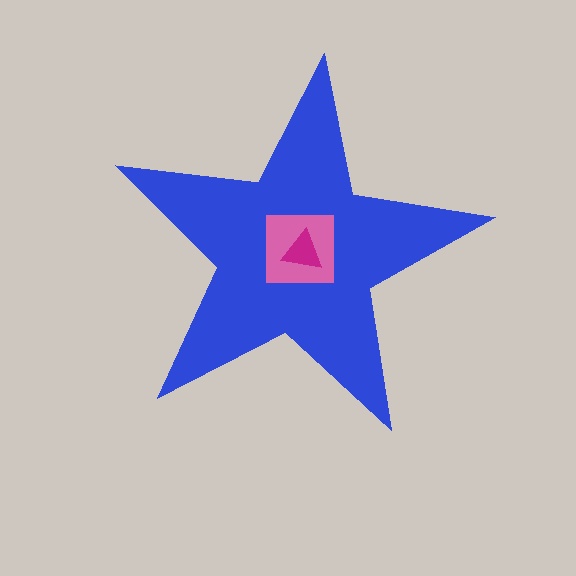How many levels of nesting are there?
3.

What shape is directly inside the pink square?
The magenta triangle.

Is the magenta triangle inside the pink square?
Yes.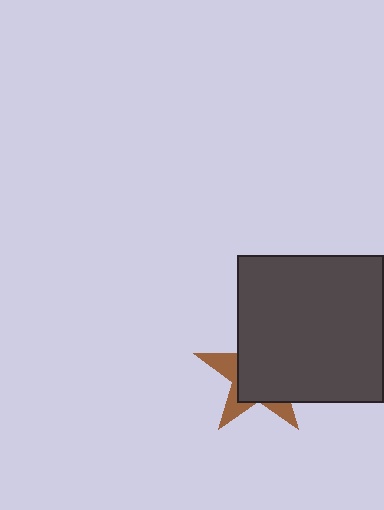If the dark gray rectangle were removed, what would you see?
You would see the complete brown star.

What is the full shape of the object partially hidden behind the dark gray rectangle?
The partially hidden object is a brown star.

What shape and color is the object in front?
The object in front is a dark gray rectangle.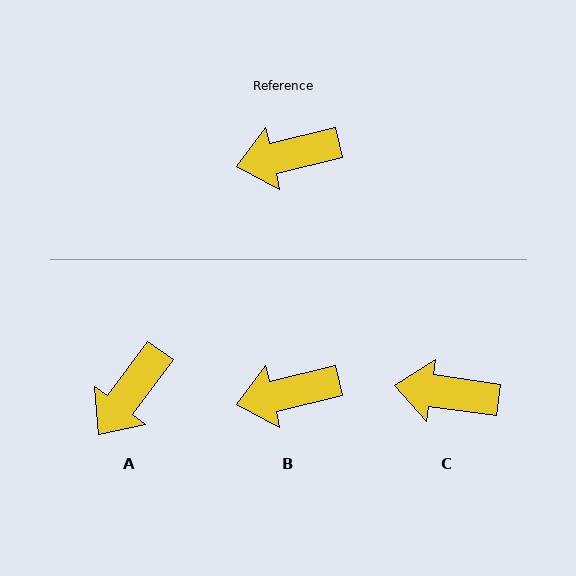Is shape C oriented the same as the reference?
No, it is off by about 22 degrees.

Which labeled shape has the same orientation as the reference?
B.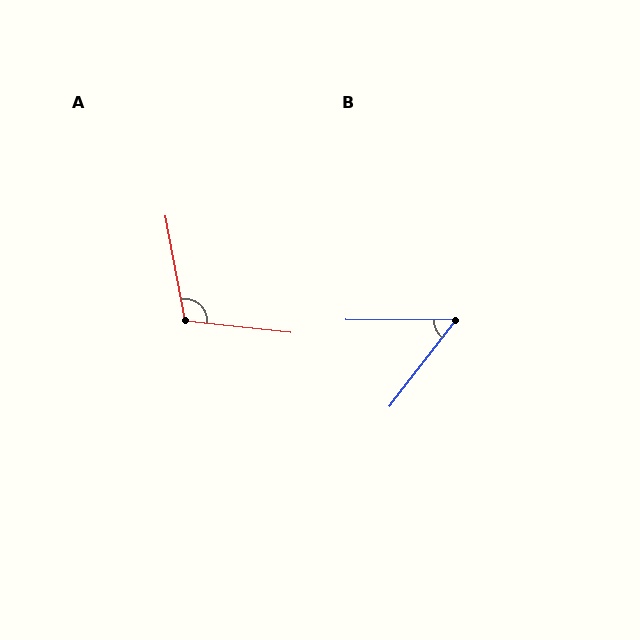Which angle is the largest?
A, at approximately 107 degrees.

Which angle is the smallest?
B, at approximately 53 degrees.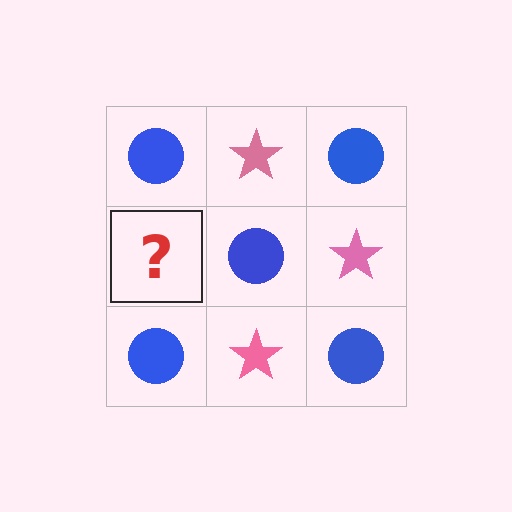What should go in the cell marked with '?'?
The missing cell should contain a pink star.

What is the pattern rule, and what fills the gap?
The rule is that it alternates blue circle and pink star in a checkerboard pattern. The gap should be filled with a pink star.